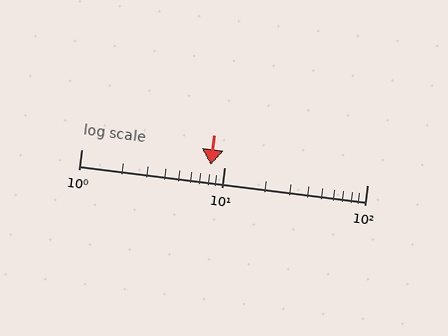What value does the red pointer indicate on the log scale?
The pointer indicates approximately 8.1.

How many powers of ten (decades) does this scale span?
The scale spans 2 decades, from 1 to 100.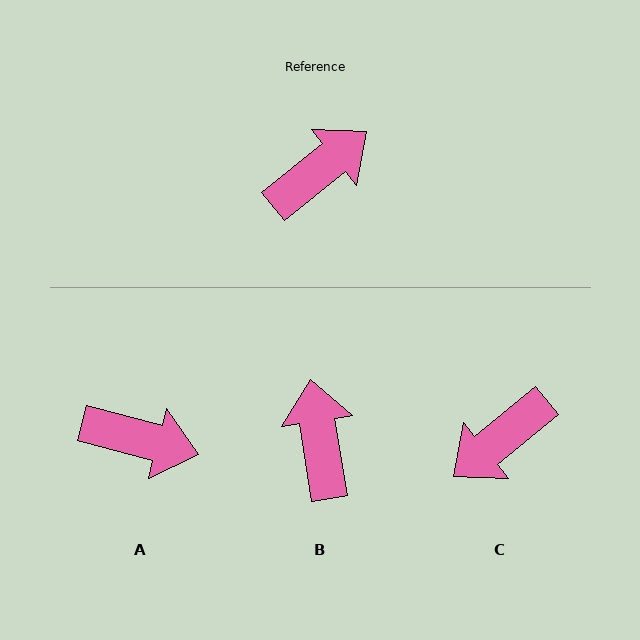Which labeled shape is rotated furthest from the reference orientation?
C, about 180 degrees away.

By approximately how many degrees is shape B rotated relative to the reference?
Approximately 60 degrees counter-clockwise.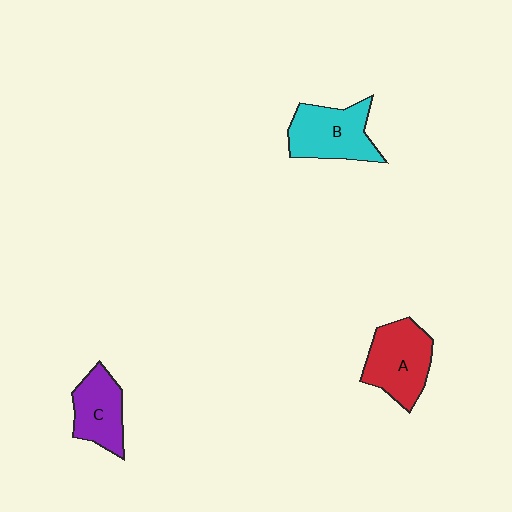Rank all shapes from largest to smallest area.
From largest to smallest: A (red), B (cyan), C (purple).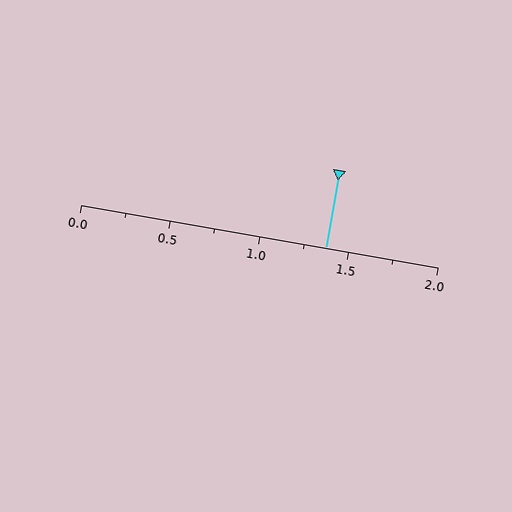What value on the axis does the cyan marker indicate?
The marker indicates approximately 1.38.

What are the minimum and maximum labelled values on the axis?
The axis runs from 0.0 to 2.0.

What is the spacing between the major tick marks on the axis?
The major ticks are spaced 0.5 apart.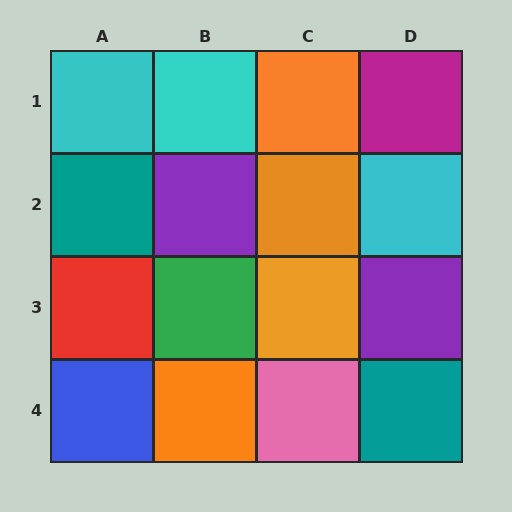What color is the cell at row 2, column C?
Orange.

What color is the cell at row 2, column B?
Purple.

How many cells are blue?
1 cell is blue.